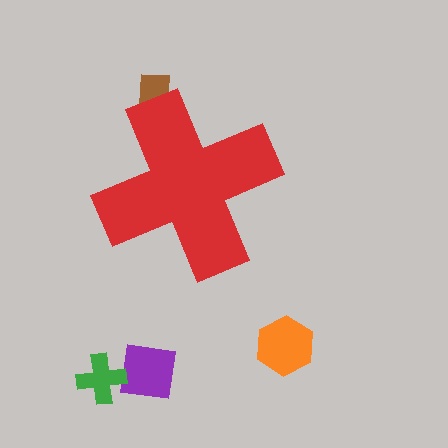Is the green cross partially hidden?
No, the green cross is fully visible.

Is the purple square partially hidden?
No, the purple square is fully visible.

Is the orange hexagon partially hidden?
No, the orange hexagon is fully visible.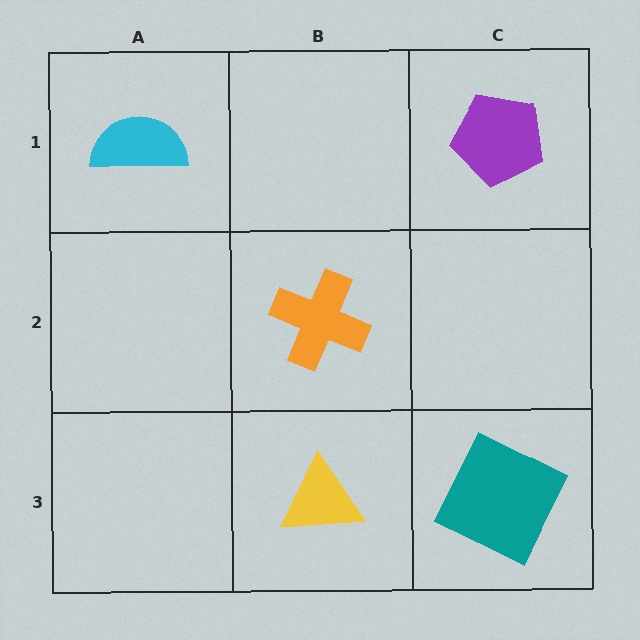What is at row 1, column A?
A cyan semicircle.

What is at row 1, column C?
A purple pentagon.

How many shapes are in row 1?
2 shapes.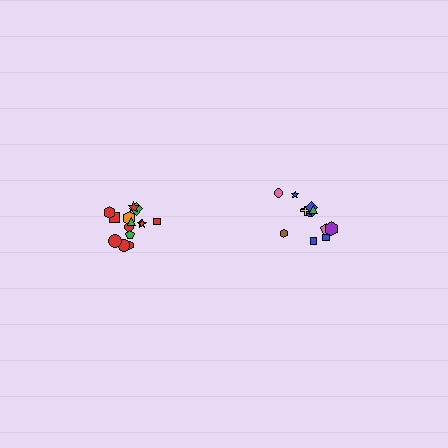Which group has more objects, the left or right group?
The left group.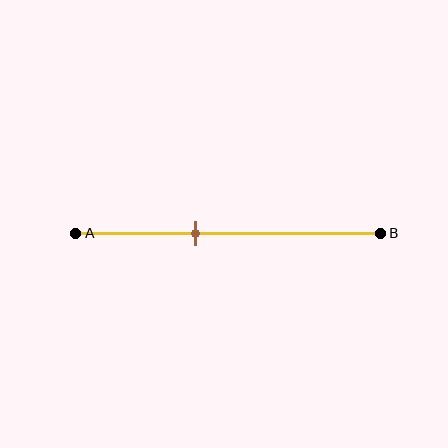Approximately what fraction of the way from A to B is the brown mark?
The brown mark is approximately 40% of the way from A to B.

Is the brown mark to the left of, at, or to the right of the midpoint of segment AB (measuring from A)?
The brown mark is to the left of the midpoint of segment AB.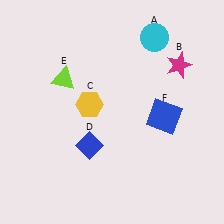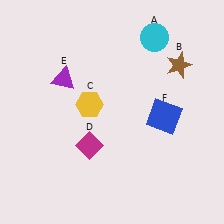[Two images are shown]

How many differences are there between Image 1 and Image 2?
There are 3 differences between the two images.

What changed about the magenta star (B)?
In Image 1, B is magenta. In Image 2, it changed to brown.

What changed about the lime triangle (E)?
In Image 1, E is lime. In Image 2, it changed to purple.